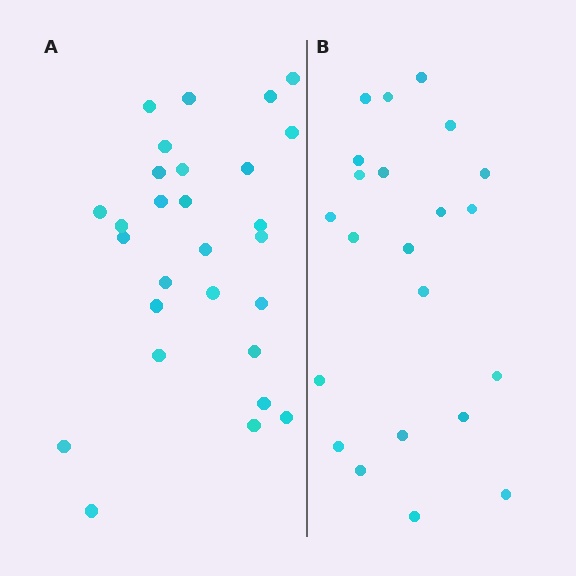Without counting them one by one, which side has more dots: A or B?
Region A (the left region) has more dots.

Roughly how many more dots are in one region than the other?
Region A has about 6 more dots than region B.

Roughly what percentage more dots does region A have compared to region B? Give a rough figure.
About 25% more.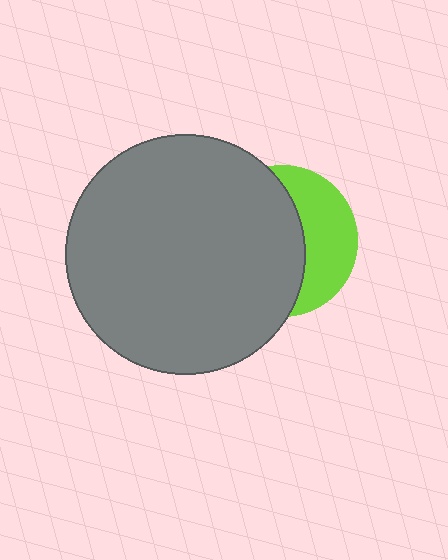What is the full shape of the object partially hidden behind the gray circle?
The partially hidden object is a lime circle.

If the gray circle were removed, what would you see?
You would see the complete lime circle.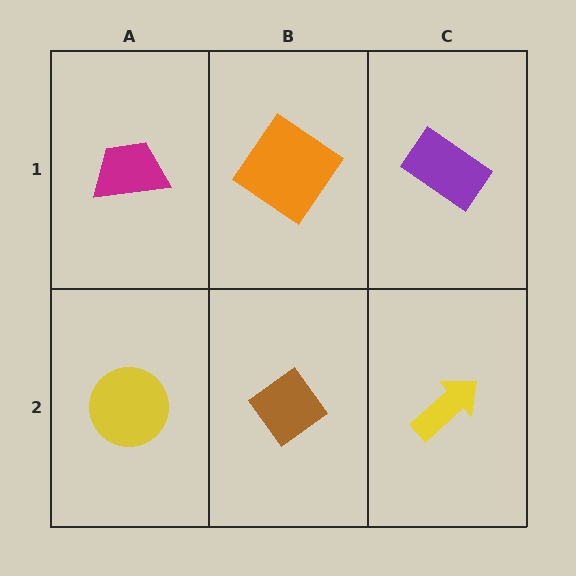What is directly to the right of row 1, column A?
An orange diamond.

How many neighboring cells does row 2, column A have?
2.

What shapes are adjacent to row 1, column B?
A brown diamond (row 2, column B), a magenta trapezoid (row 1, column A), a purple rectangle (row 1, column C).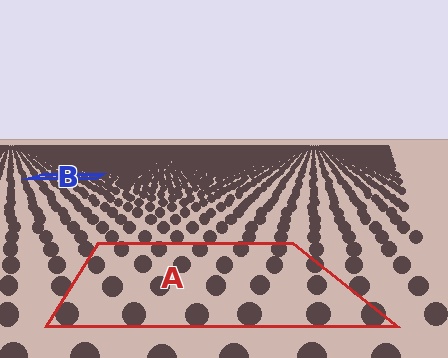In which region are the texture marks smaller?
The texture marks are smaller in region B, because it is farther away.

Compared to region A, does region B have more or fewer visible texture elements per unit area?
Region B has more texture elements per unit area — they are packed more densely because it is farther away.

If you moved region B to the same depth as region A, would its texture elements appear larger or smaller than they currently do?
They would appear larger. At a closer depth, the same texture elements are projected at a bigger on-screen size.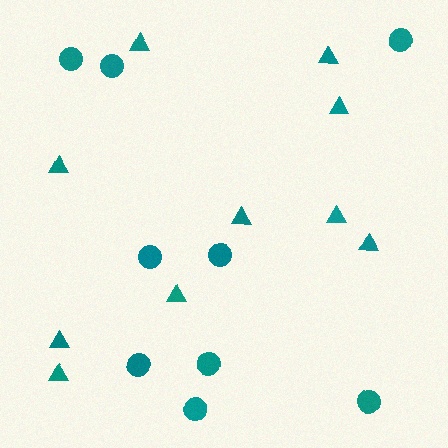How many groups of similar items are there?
There are 2 groups: one group of triangles (10) and one group of circles (9).